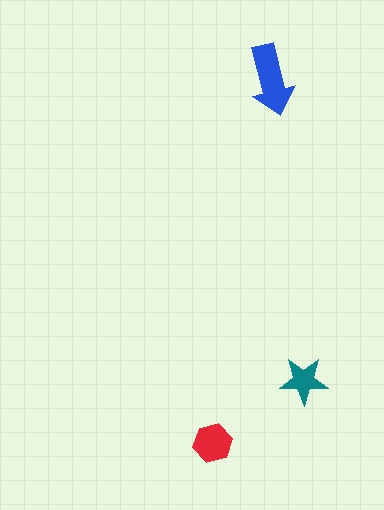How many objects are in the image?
There are 3 objects in the image.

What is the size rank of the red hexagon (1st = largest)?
2nd.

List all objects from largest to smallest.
The blue arrow, the red hexagon, the teal star.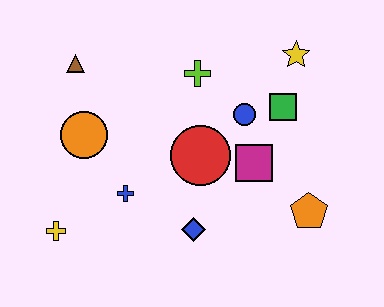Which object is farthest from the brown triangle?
The orange pentagon is farthest from the brown triangle.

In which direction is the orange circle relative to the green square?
The orange circle is to the left of the green square.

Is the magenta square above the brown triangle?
No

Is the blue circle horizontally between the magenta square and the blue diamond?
Yes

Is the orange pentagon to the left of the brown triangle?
No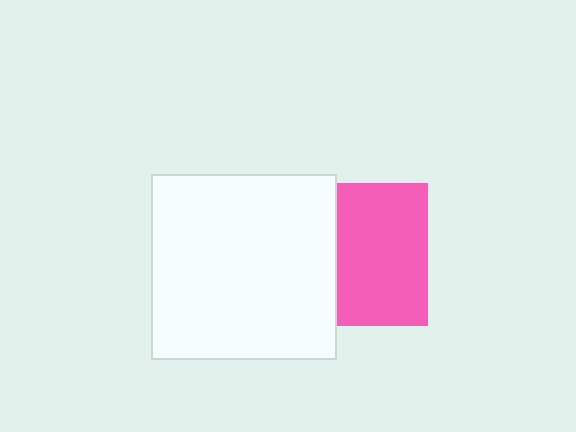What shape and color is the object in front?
The object in front is a white square.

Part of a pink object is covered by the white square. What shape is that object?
It is a square.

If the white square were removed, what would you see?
You would see the complete pink square.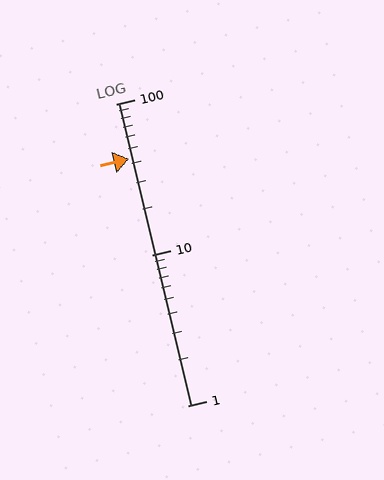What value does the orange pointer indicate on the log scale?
The pointer indicates approximately 43.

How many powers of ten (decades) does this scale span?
The scale spans 2 decades, from 1 to 100.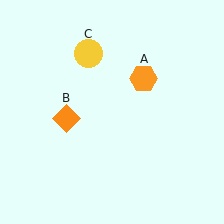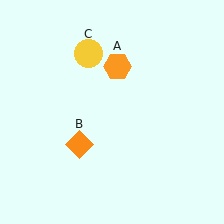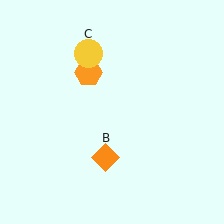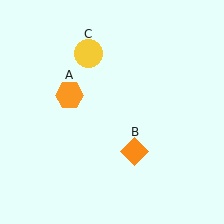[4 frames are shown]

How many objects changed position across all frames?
2 objects changed position: orange hexagon (object A), orange diamond (object B).